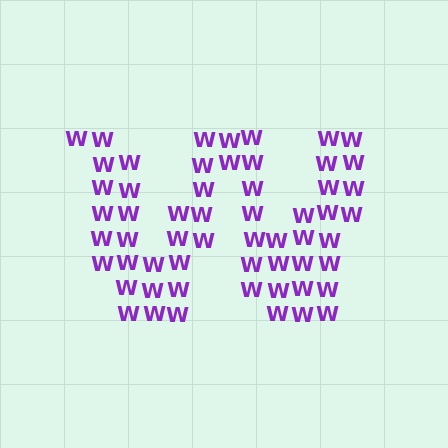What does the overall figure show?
The overall figure shows the letter W.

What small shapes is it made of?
It is made of small letter W's.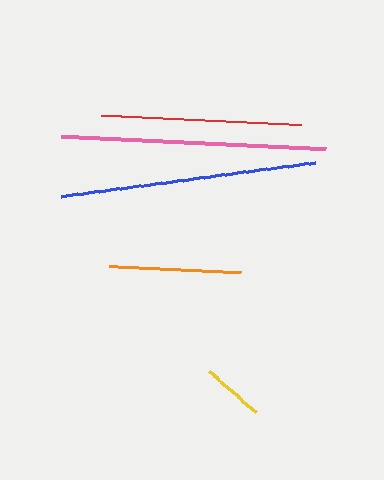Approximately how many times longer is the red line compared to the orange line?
The red line is approximately 1.5 times the length of the orange line.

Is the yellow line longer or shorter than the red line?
The red line is longer than the yellow line.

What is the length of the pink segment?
The pink segment is approximately 266 pixels long.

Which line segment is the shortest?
The yellow line is the shortest at approximately 63 pixels.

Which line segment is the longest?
The pink line is the longest at approximately 266 pixels.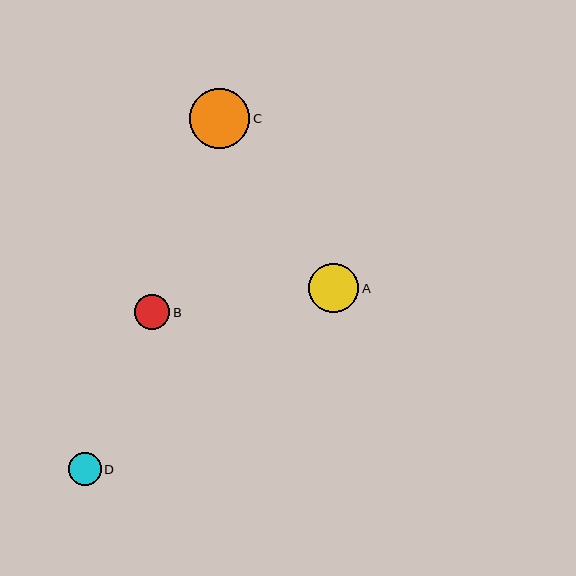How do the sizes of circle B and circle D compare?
Circle B and circle D are approximately the same size.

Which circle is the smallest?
Circle D is the smallest with a size of approximately 33 pixels.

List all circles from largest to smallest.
From largest to smallest: C, A, B, D.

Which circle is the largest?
Circle C is the largest with a size of approximately 60 pixels.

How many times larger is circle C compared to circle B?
Circle C is approximately 1.7 times the size of circle B.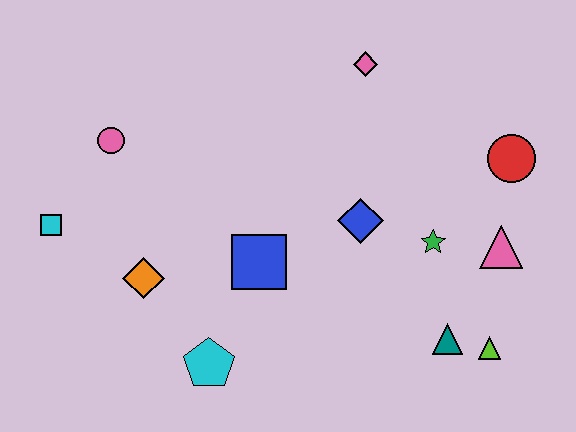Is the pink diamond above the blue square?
Yes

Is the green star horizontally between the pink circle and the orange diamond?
No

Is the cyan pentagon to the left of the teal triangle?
Yes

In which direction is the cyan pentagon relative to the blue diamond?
The cyan pentagon is to the left of the blue diamond.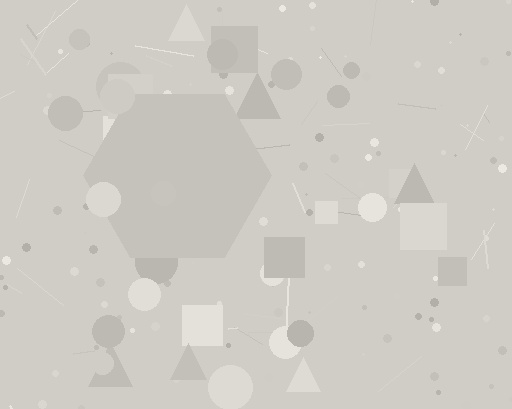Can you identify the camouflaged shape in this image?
The camouflaged shape is a hexagon.